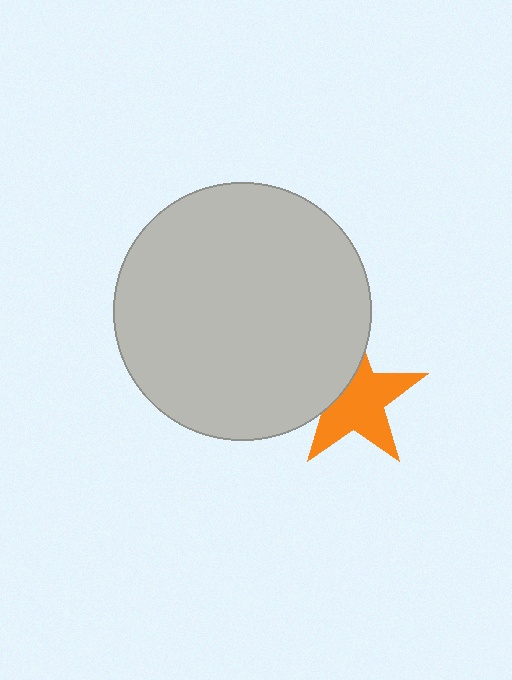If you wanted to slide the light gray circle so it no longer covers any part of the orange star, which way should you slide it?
Slide it left — that is the most direct way to separate the two shapes.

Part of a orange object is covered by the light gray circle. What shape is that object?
It is a star.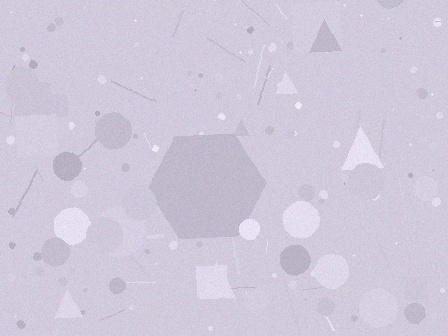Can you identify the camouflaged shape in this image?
The camouflaged shape is a hexagon.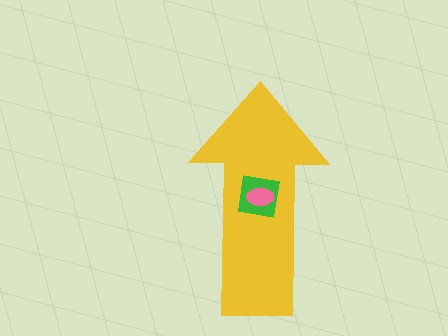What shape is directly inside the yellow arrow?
The green square.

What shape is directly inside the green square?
The pink ellipse.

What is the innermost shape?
The pink ellipse.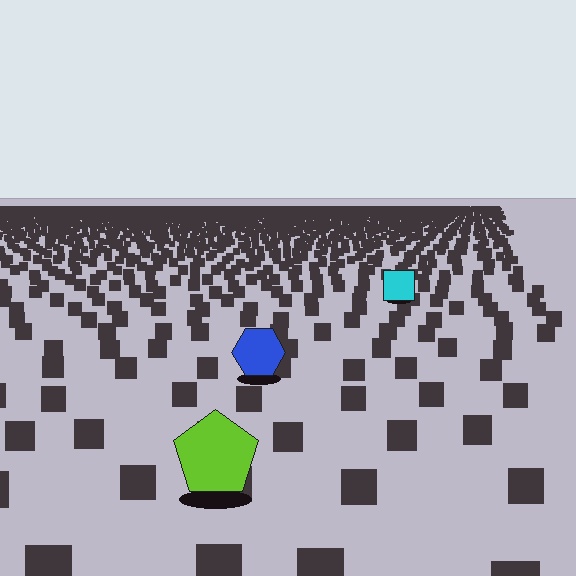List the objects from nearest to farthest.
From nearest to farthest: the lime pentagon, the blue hexagon, the cyan square.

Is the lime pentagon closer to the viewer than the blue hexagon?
Yes. The lime pentagon is closer — you can tell from the texture gradient: the ground texture is coarser near it.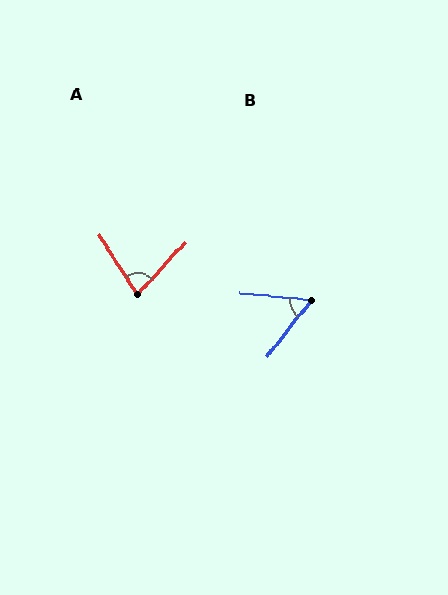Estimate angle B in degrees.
Approximately 58 degrees.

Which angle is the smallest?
B, at approximately 58 degrees.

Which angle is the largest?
A, at approximately 75 degrees.